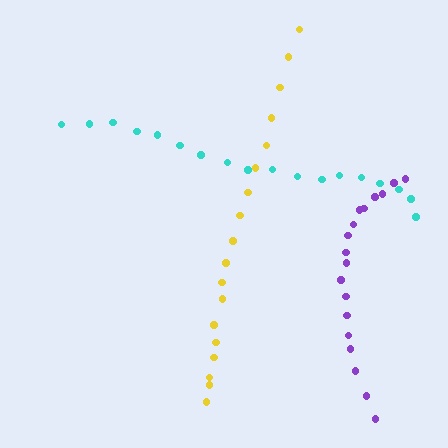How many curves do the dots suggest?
There are 3 distinct paths.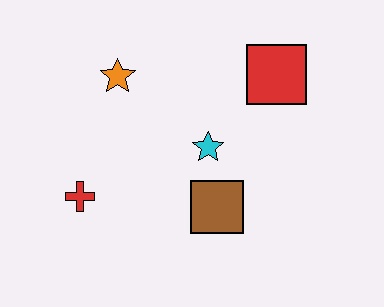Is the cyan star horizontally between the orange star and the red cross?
No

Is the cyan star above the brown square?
Yes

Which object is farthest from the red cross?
The red square is farthest from the red cross.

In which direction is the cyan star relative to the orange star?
The cyan star is to the right of the orange star.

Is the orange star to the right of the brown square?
No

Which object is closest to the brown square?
The cyan star is closest to the brown square.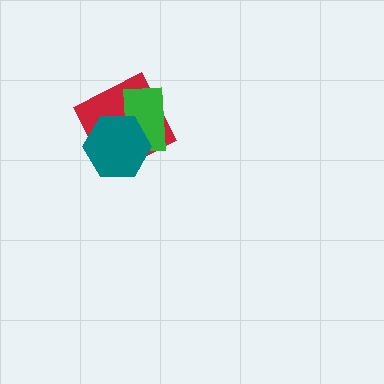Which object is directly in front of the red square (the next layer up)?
The green rectangle is directly in front of the red square.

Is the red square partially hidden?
Yes, it is partially covered by another shape.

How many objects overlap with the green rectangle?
2 objects overlap with the green rectangle.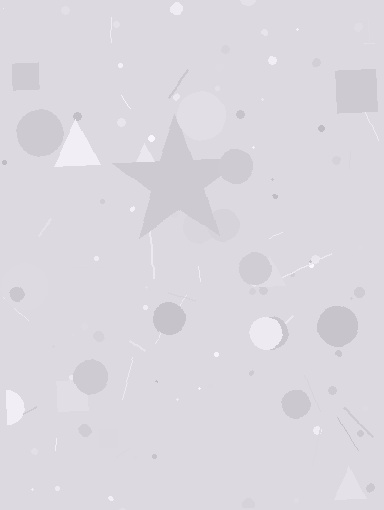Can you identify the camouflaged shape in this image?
The camouflaged shape is a star.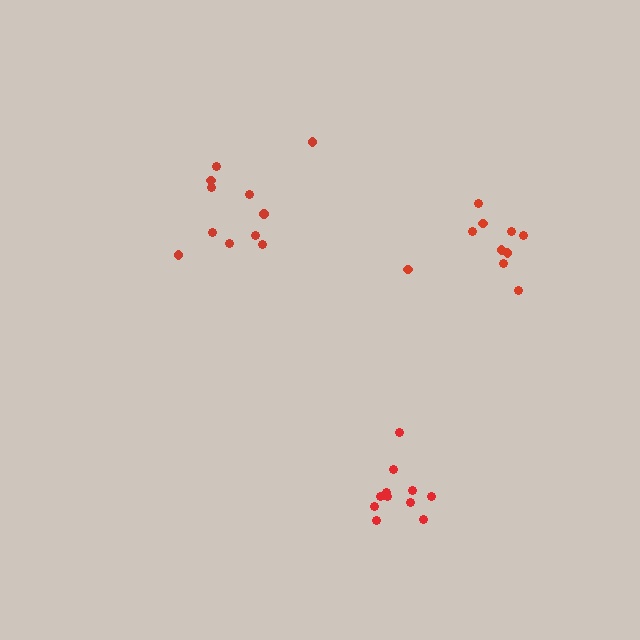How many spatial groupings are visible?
There are 3 spatial groupings.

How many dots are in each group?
Group 1: 11 dots, Group 2: 10 dots, Group 3: 11 dots (32 total).